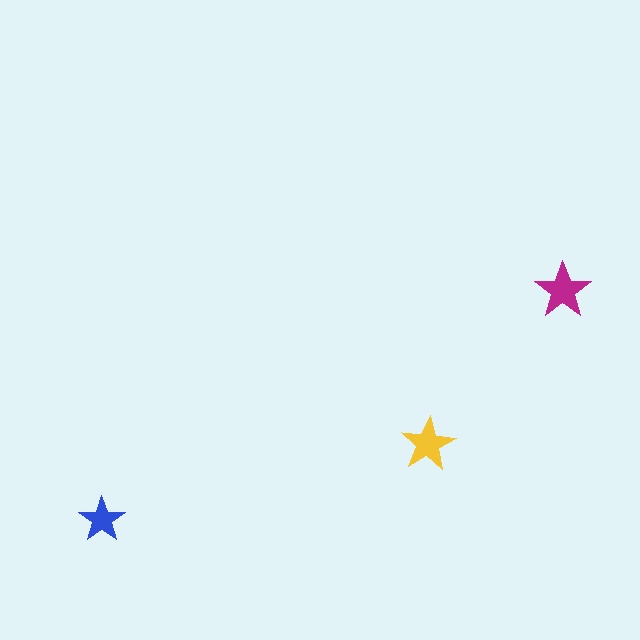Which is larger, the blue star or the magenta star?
The magenta one.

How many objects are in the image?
There are 3 objects in the image.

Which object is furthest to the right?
The magenta star is rightmost.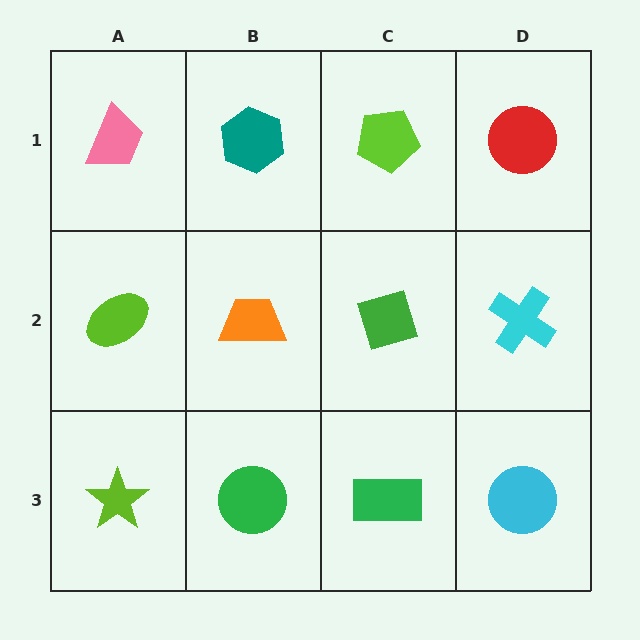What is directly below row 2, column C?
A green rectangle.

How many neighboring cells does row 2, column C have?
4.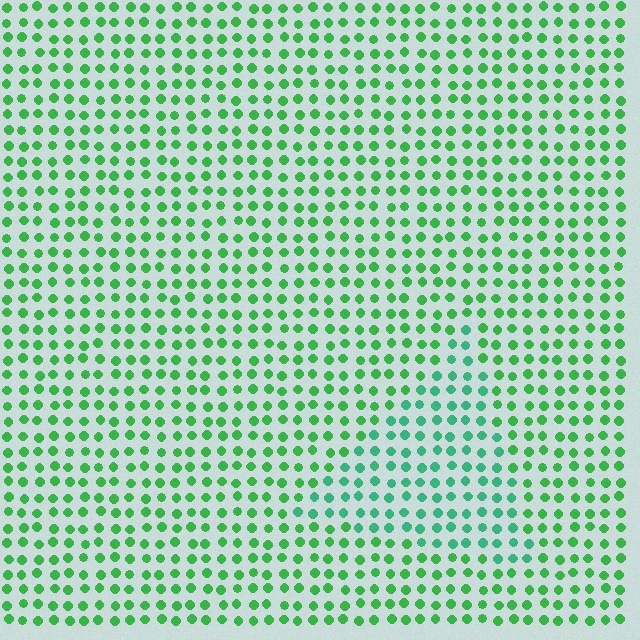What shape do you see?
I see a triangle.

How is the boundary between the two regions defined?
The boundary is defined purely by a slight shift in hue (about 27 degrees). Spacing, size, and orientation are identical on both sides.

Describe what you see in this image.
The image is filled with small green elements in a uniform arrangement. A triangle-shaped region is visible where the elements are tinted to a slightly different hue, forming a subtle color boundary.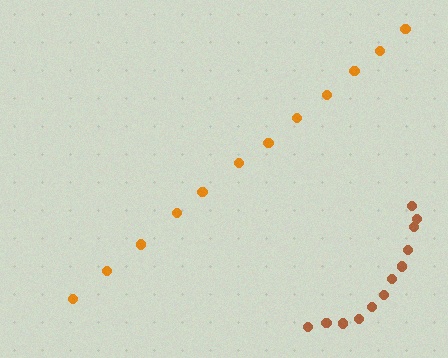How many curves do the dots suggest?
There are 2 distinct paths.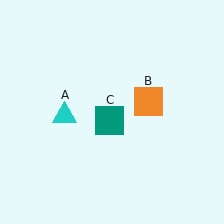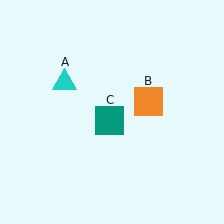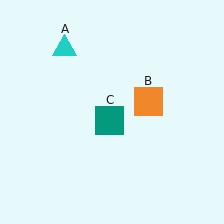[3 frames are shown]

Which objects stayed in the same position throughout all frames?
Orange square (object B) and teal square (object C) remained stationary.